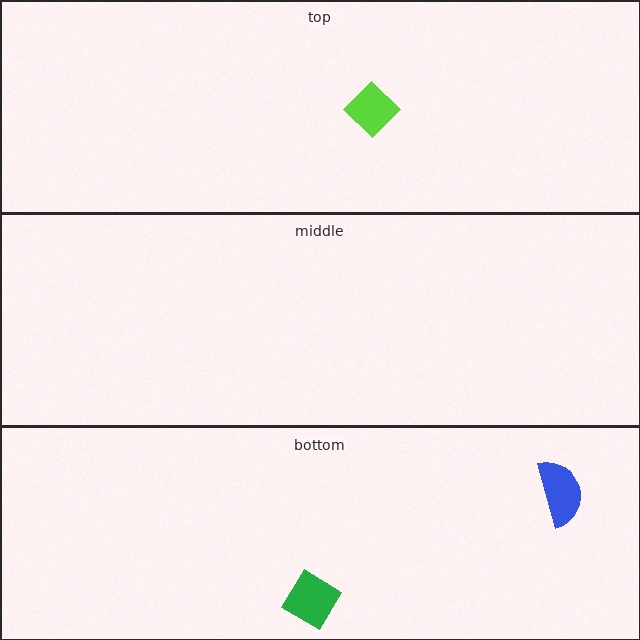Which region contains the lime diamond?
The top region.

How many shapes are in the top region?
1.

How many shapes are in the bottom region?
2.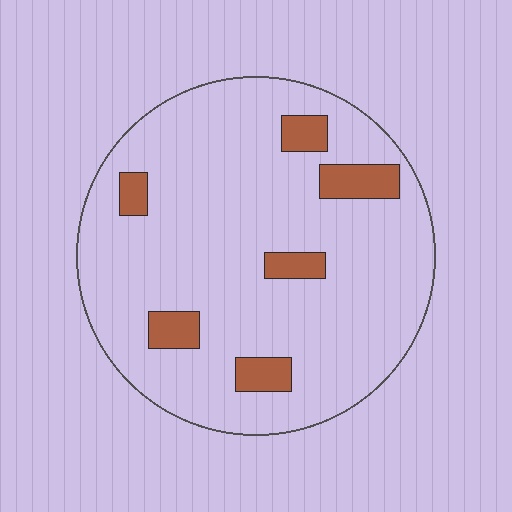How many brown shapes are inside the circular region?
6.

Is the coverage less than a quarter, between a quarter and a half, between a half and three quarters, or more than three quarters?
Less than a quarter.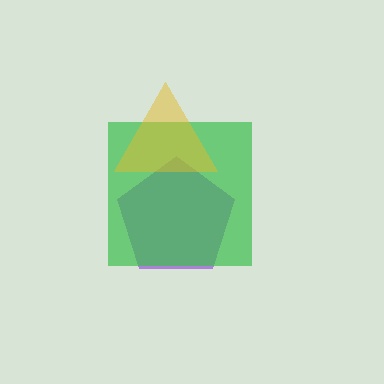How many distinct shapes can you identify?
There are 3 distinct shapes: a purple pentagon, a green square, a yellow triangle.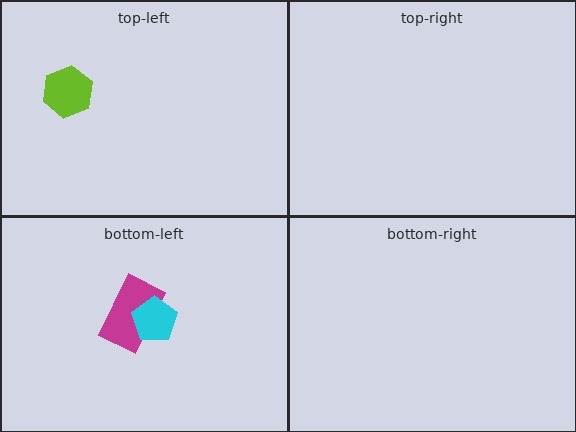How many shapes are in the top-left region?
1.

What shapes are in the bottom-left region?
The magenta rectangle, the cyan pentagon.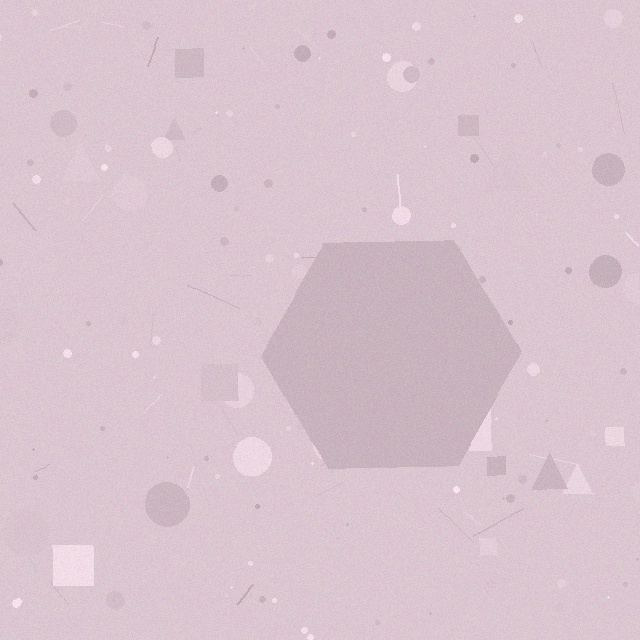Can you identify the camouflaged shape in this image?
The camouflaged shape is a hexagon.